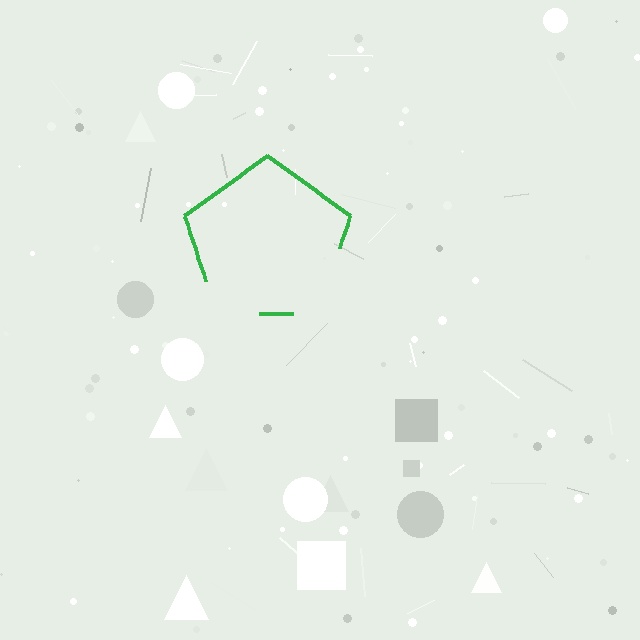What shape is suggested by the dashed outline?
The dashed outline suggests a pentagon.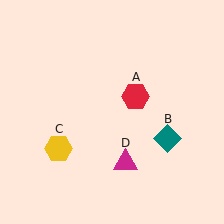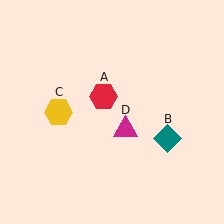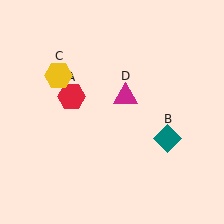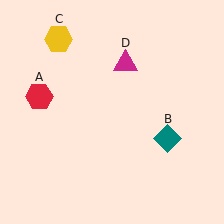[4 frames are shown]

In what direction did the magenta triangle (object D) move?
The magenta triangle (object D) moved up.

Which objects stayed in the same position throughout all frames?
Teal diamond (object B) remained stationary.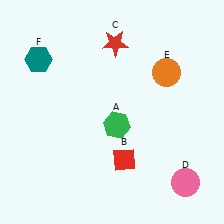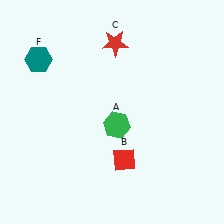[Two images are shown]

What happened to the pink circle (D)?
The pink circle (D) was removed in Image 2. It was in the bottom-right area of Image 1.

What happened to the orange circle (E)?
The orange circle (E) was removed in Image 2. It was in the top-right area of Image 1.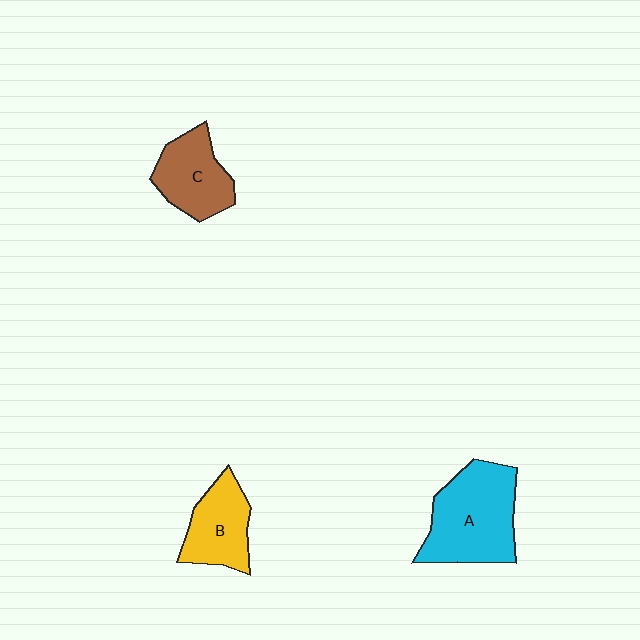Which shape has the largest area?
Shape A (cyan).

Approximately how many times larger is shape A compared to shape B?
Approximately 1.6 times.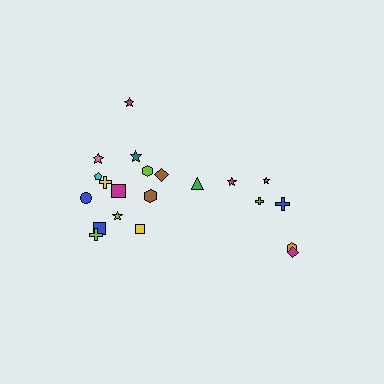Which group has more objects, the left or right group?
The left group.